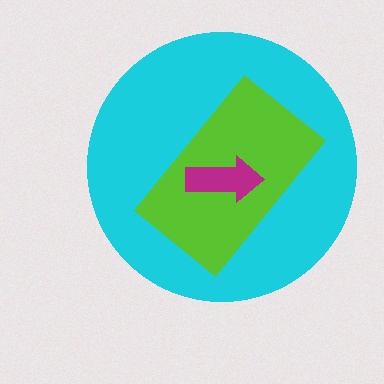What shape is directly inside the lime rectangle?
The magenta arrow.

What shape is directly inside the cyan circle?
The lime rectangle.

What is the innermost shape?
The magenta arrow.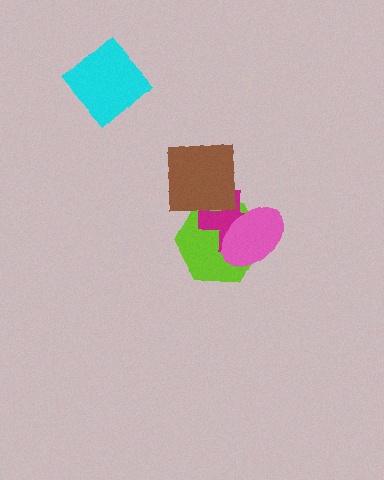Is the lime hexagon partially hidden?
Yes, it is partially covered by another shape.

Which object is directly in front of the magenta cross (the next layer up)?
The brown square is directly in front of the magenta cross.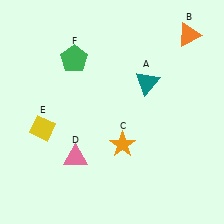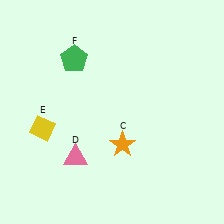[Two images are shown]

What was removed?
The orange triangle (B), the teal triangle (A) were removed in Image 2.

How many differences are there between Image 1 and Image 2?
There are 2 differences between the two images.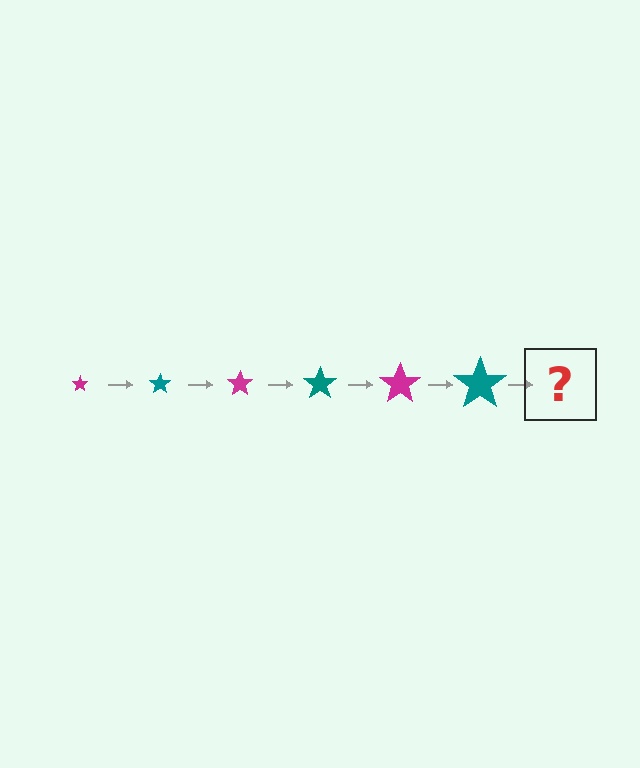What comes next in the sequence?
The next element should be a magenta star, larger than the previous one.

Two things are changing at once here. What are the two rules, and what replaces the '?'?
The two rules are that the star grows larger each step and the color cycles through magenta and teal. The '?' should be a magenta star, larger than the previous one.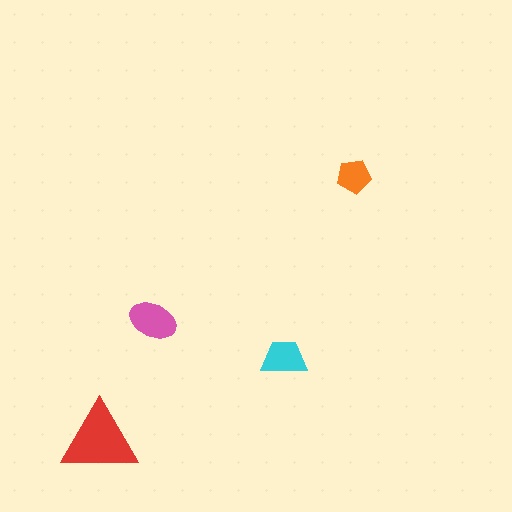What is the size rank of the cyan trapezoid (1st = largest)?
3rd.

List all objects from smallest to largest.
The orange pentagon, the cyan trapezoid, the pink ellipse, the red triangle.